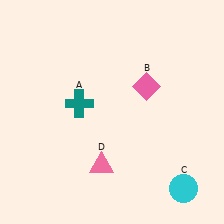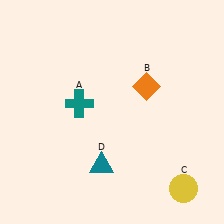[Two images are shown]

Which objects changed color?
B changed from pink to orange. C changed from cyan to yellow. D changed from pink to teal.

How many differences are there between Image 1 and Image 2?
There are 3 differences between the two images.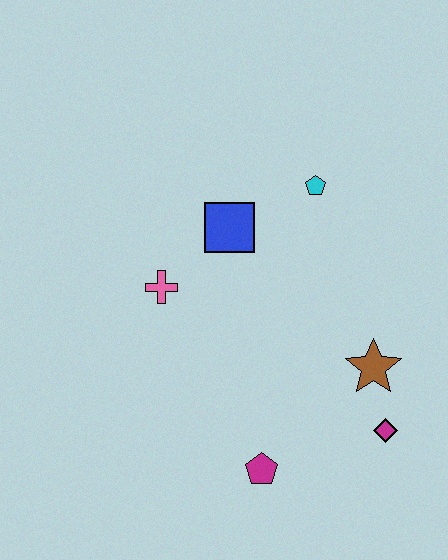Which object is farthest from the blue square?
The magenta diamond is farthest from the blue square.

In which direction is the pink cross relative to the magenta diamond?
The pink cross is to the left of the magenta diamond.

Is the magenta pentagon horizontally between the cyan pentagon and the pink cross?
Yes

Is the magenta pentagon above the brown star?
No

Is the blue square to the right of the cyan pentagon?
No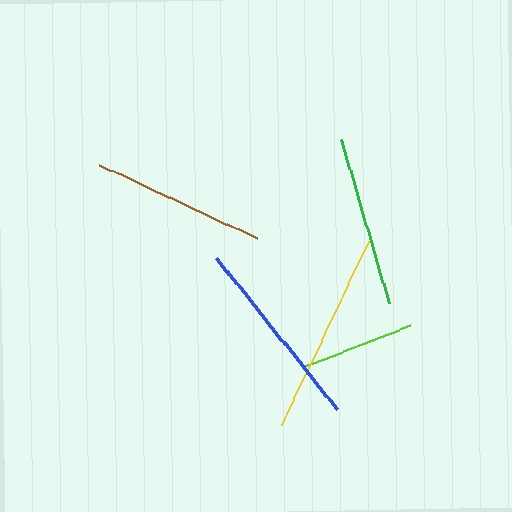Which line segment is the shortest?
The lime line is the shortest at approximately 117 pixels.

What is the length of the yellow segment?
The yellow segment is approximately 203 pixels long.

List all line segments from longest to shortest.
From longest to shortest: yellow, blue, brown, green, lime.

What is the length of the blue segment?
The blue segment is approximately 194 pixels long.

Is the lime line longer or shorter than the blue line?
The blue line is longer than the lime line.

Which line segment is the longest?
The yellow line is the longest at approximately 203 pixels.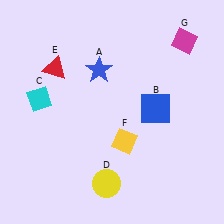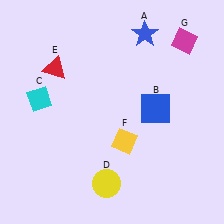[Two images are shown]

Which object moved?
The blue star (A) moved right.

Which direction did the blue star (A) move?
The blue star (A) moved right.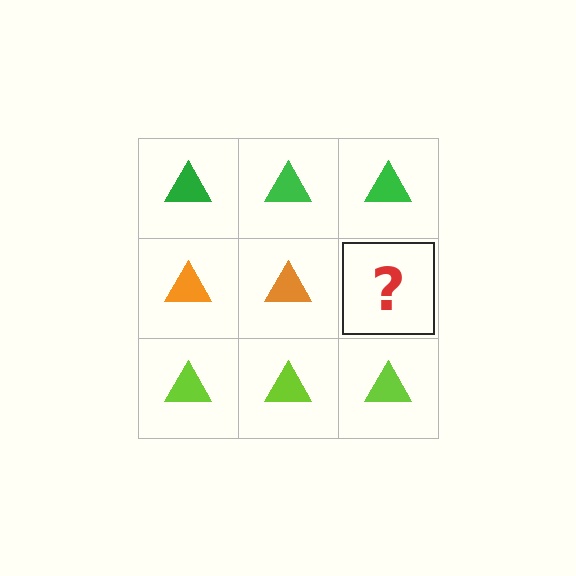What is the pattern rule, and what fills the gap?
The rule is that each row has a consistent color. The gap should be filled with an orange triangle.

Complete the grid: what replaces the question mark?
The question mark should be replaced with an orange triangle.